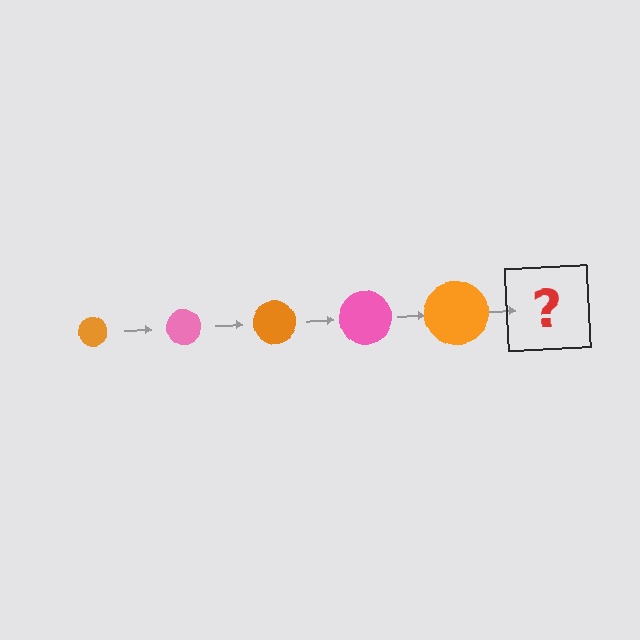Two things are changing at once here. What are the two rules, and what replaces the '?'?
The two rules are that the circle grows larger each step and the color cycles through orange and pink. The '?' should be a pink circle, larger than the previous one.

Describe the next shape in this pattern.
It should be a pink circle, larger than the previous one.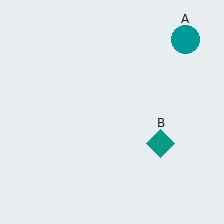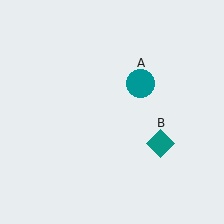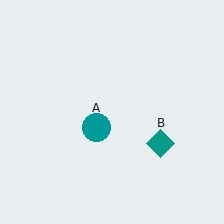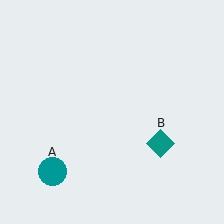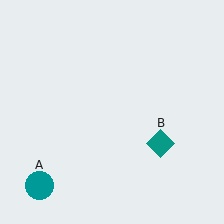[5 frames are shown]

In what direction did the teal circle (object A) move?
The teal circle (object A) moved down and to the left.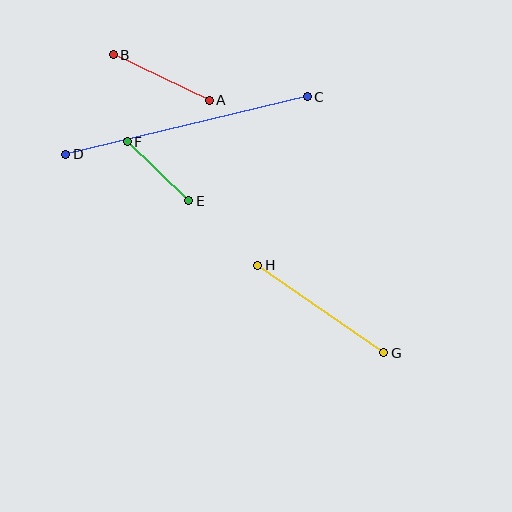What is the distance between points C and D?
The distance is approximately 248 pixels.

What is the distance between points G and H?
The distance is approximately 154 pixels.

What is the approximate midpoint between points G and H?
The midpoint is at approximately (321, 309) pixels.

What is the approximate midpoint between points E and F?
The midpoint is at approximately (158, 171) pixels.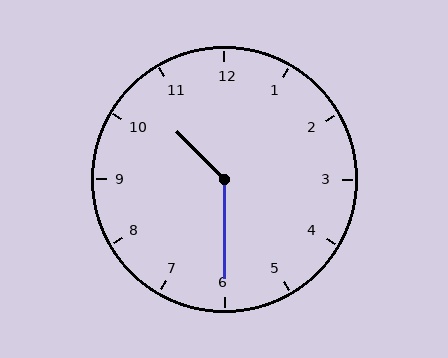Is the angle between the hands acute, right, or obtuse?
It is obtuse.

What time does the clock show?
10:30.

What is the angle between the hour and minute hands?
Approximately 135 degrees.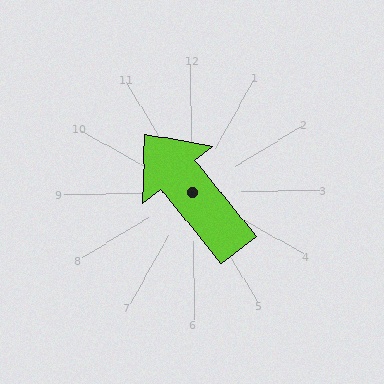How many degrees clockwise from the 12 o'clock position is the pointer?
Approximately 322 degrees.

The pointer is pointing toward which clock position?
Roughly 11 o'clock.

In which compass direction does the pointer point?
Northwest.